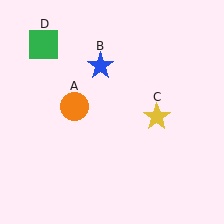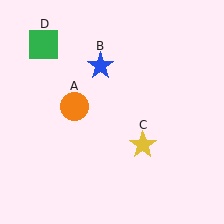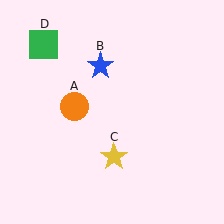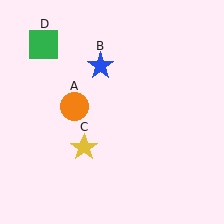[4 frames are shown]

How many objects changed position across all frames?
1 object changed position: yellow star (object C).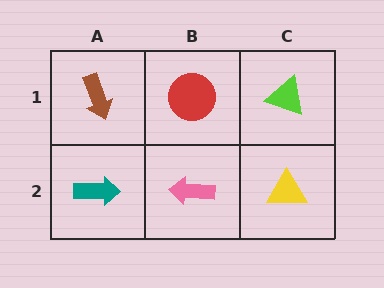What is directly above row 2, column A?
A brown arrow.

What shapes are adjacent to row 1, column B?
A pink arrow (row 2, column B), a brown arrow (row 1, column A), a lime triangle (row 1, column C).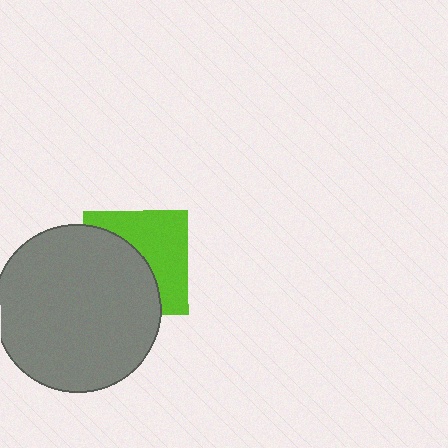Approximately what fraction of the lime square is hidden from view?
Roughly 51% of the lime square is hidden behind the gray circle.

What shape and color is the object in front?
The object in front is a gray circle.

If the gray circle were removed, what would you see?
You would see the complete lime square.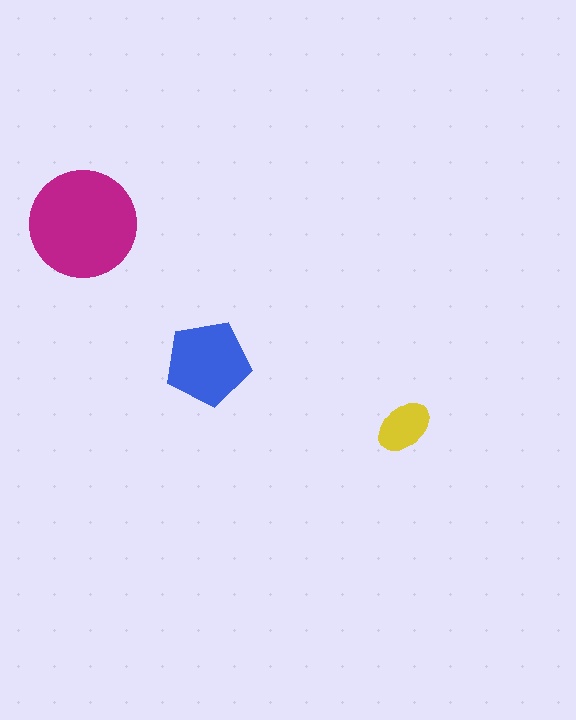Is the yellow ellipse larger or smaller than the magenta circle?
Smaller.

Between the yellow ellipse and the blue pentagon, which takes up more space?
The blue pentagon.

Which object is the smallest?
The yellow ellipse.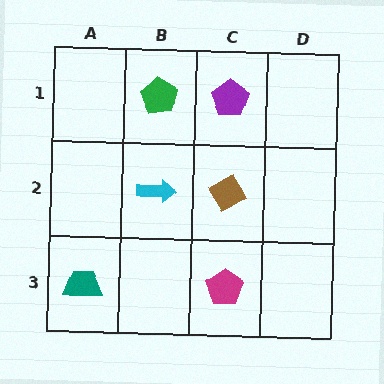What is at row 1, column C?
A purple pentagon.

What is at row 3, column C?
A magenta pentagon.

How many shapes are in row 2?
2 shapes.